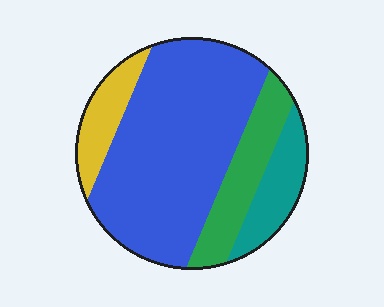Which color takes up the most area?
Blue, at roughly 60%.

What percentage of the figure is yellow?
Yellow covers roughly 10% of the figure.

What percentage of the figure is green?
Green takes up about one sixth (1/6) of the figure.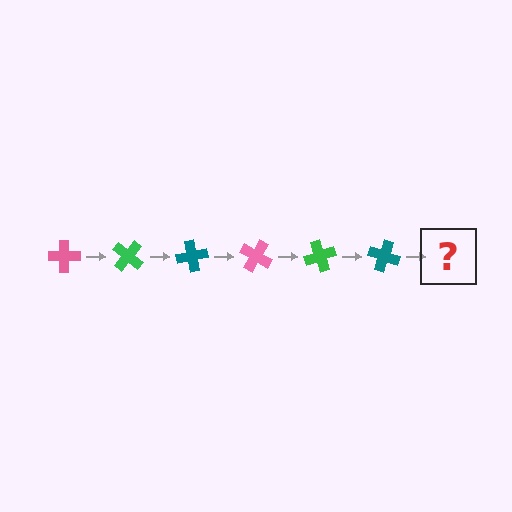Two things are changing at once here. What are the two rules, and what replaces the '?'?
The two rules are that it rotates 40 degrees each step and the color cycles through pink, green, and teal. The '?' should be a pink cross, rotated 240 degrees from the start.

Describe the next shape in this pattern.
It should be a pink cross, rotated 240 degrees from the start.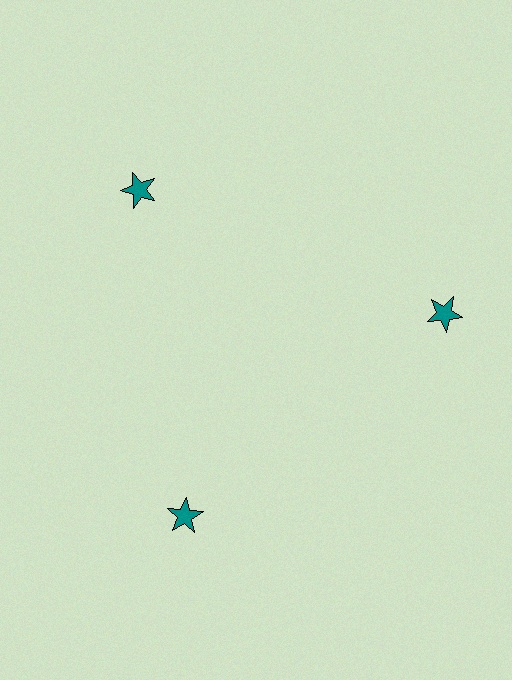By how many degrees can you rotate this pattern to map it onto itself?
The pattern maps onto itself every 120 degrees of rotation.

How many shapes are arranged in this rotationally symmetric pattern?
There are 3 shapes, arranged in 3 groups of 1.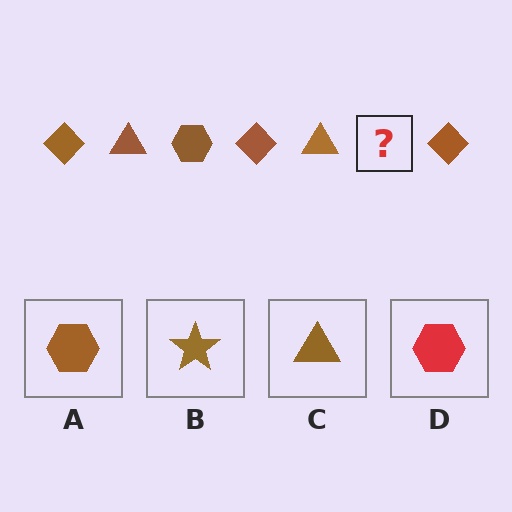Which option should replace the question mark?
Option A.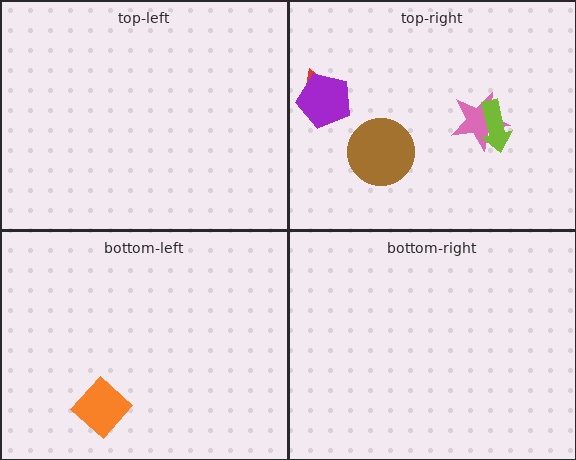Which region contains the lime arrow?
The top-right region.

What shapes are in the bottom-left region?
The orange diamond.